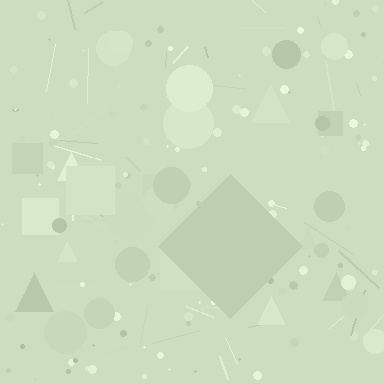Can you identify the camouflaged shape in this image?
The camouflaged shape is a diamond.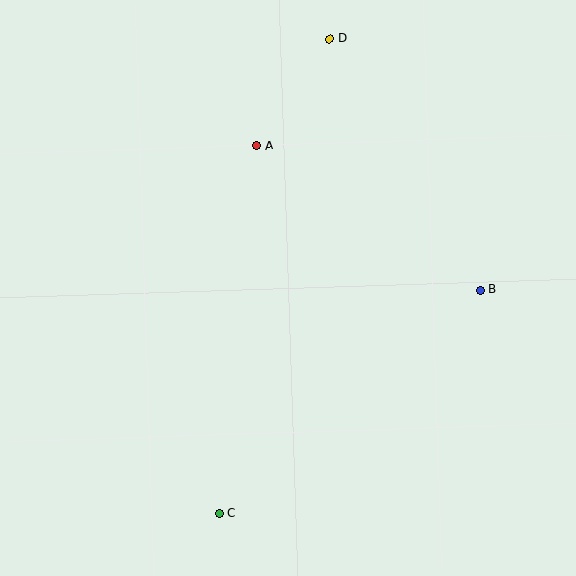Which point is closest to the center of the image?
Point A at (257, 146) is closest to the center.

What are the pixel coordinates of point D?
Point D is at (330, 39).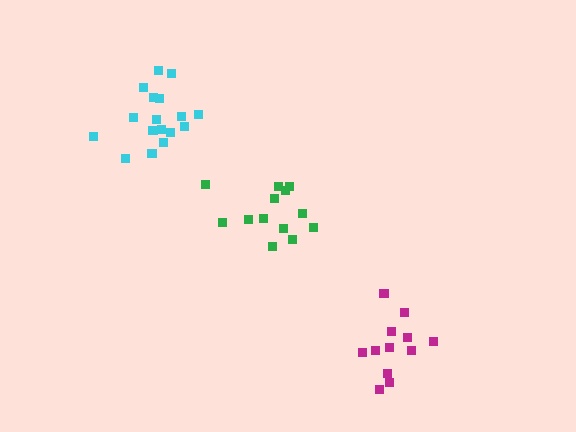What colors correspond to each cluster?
The clusters are colored: magenta, green, cyan.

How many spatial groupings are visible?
There are 3 spatial groupings.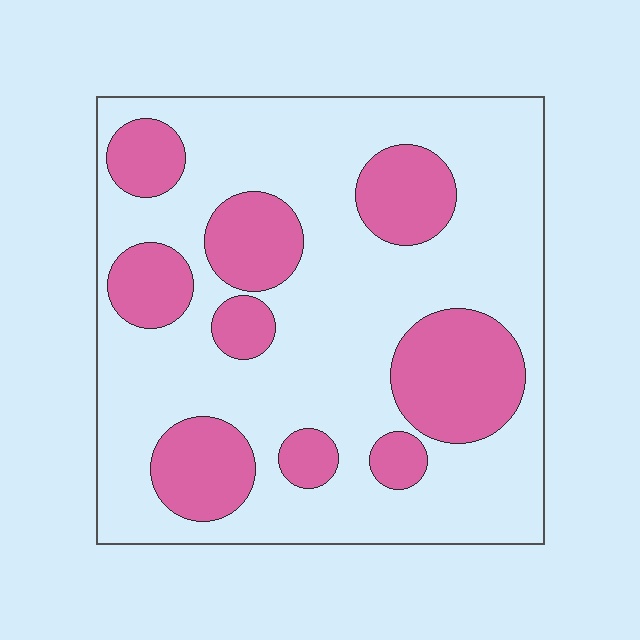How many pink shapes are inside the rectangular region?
9.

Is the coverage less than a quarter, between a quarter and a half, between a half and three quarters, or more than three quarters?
Between a quarter and a half.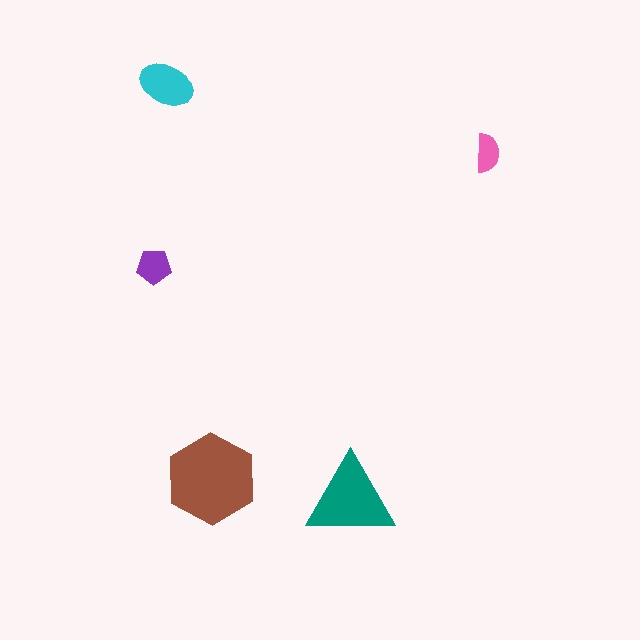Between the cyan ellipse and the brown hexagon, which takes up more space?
The brown hexagon.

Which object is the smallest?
The pink semicircle.